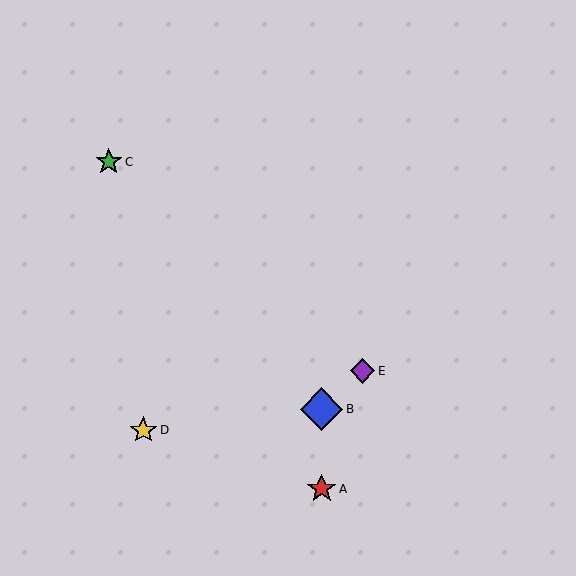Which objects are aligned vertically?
Objects A, B are aligned vertically.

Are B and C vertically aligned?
No, B is at x≈322 and C is at x≈109.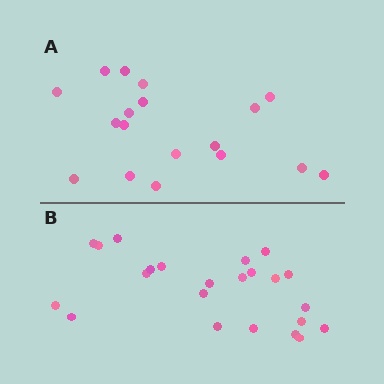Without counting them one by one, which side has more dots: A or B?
Region B (the bottom region) has more dots.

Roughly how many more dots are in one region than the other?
Region B has about 5 more dots than region A.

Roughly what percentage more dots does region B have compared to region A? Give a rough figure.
About 30% more.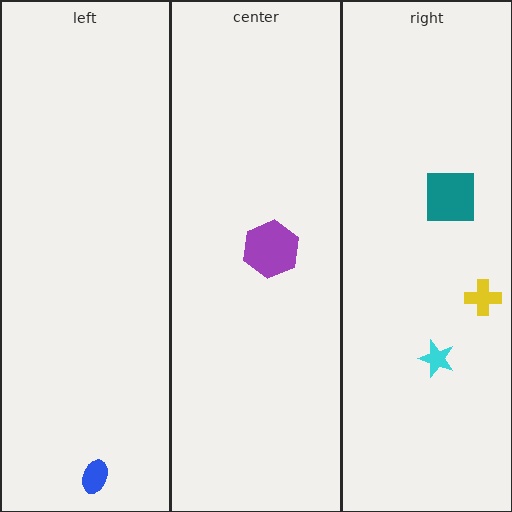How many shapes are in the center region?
1.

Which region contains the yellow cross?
The right region.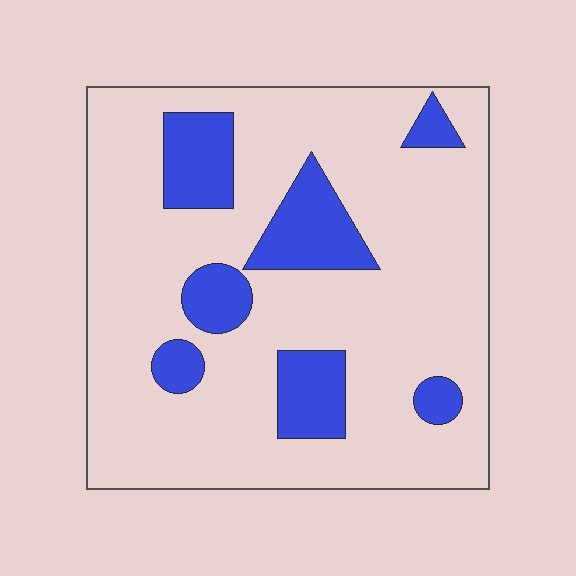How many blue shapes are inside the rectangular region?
7.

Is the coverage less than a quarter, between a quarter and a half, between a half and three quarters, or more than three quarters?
Less than a quarter.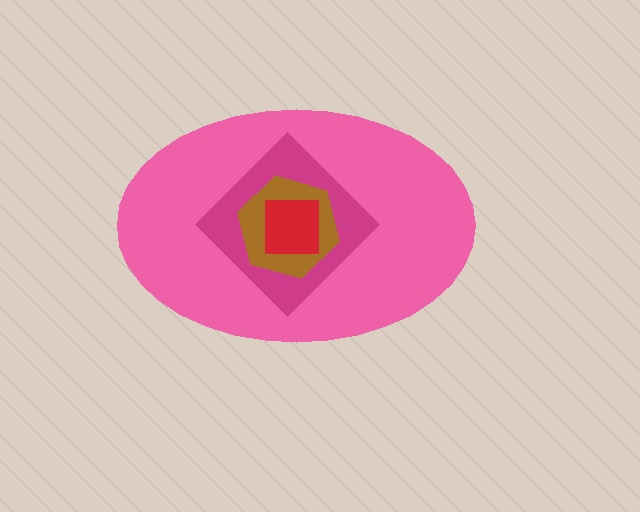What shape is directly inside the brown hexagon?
The red square.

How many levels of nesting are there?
4.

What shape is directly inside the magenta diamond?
The brown hexagon.